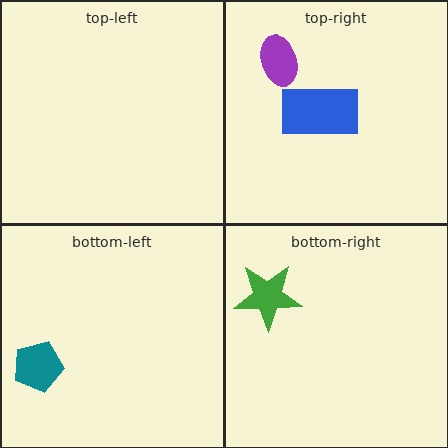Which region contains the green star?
The bottom-right region.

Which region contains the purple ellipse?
The top-right region.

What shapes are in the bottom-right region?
The green star.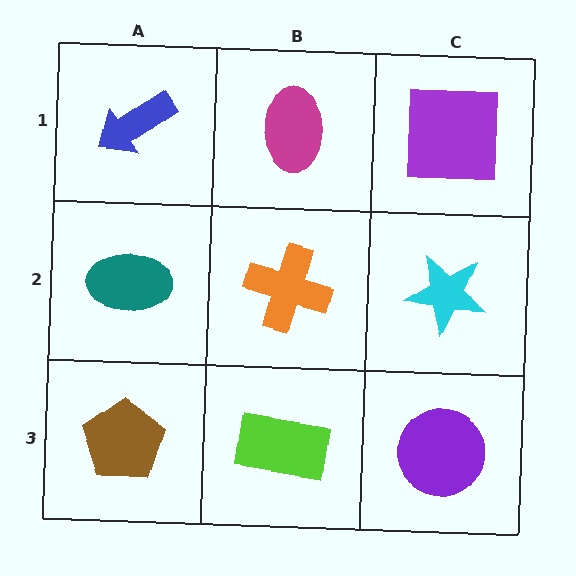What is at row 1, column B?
A magenta ellipse.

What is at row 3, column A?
A brown pentagon.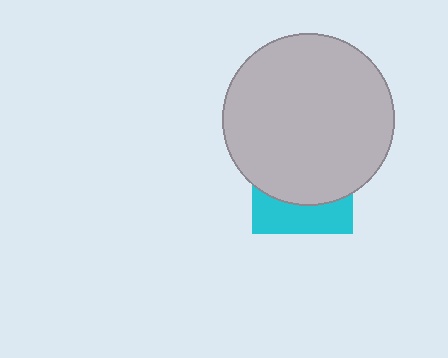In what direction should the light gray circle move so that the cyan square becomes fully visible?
The light gray circle should move up. That is the shortest direction to clear the overlap and leave the cyan square fully visible.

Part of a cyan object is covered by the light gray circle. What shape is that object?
It is a square.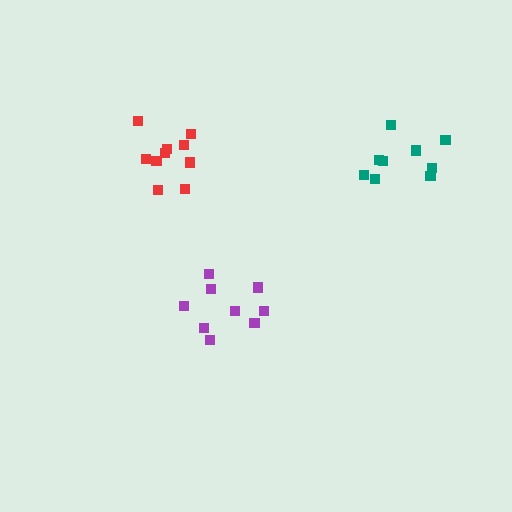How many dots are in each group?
Group 1: 10 dots, Group 2: 9 dots, Group 3: 9 dots (28 total).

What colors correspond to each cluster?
The clusters are colored: red, purple, teal.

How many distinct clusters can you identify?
There are 3 distinct clusters.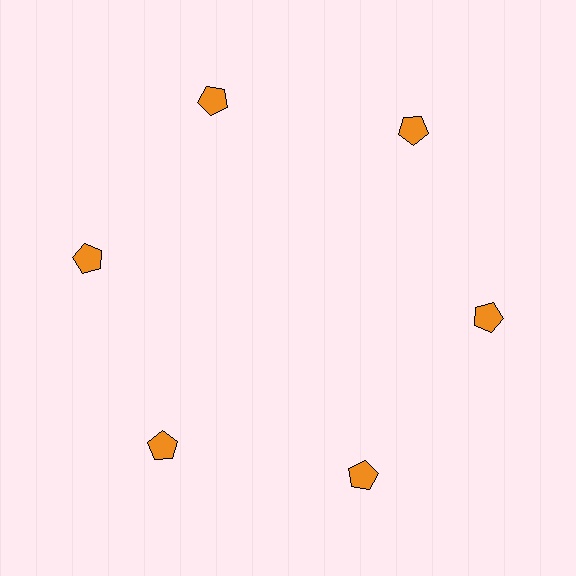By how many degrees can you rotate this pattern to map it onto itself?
The pattern maps onto itself every 60 degrees of rotation.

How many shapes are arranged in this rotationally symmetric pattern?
There are 6 shapes, arranged in 6 groups of 1.